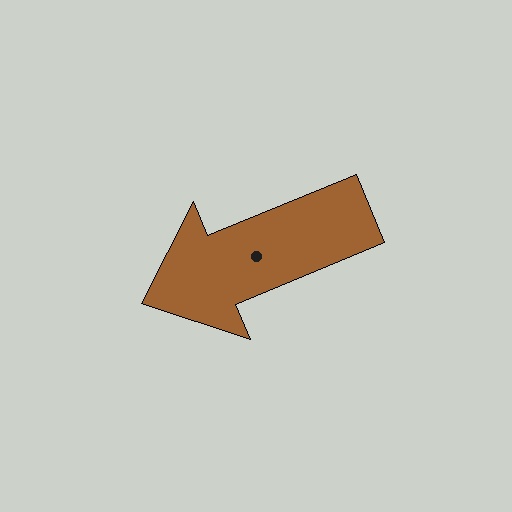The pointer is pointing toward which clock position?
Roughly 8 o'clock.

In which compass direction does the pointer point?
Southwest.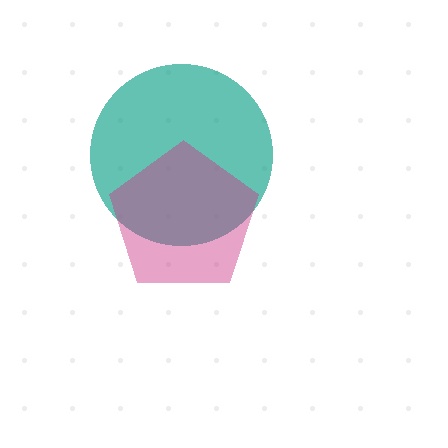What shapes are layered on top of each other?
The layered shapes are: a teal circle, a magenta pentagon.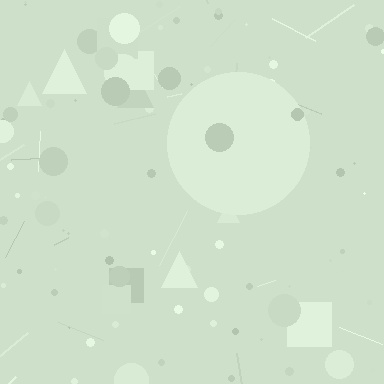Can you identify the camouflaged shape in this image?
The camouflaged shape is a circle.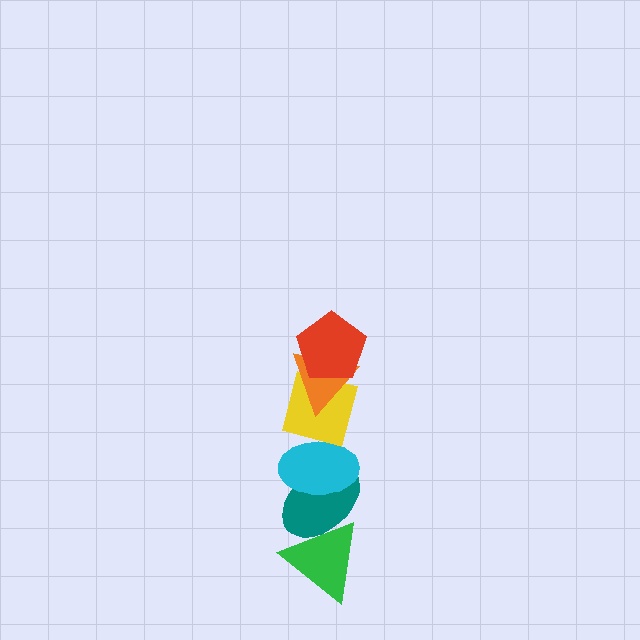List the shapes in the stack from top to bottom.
From top to bottom: the red pentagon, the orange triangle, the yellow square, the cyan ellipse, the teal ellipse, the green triangle.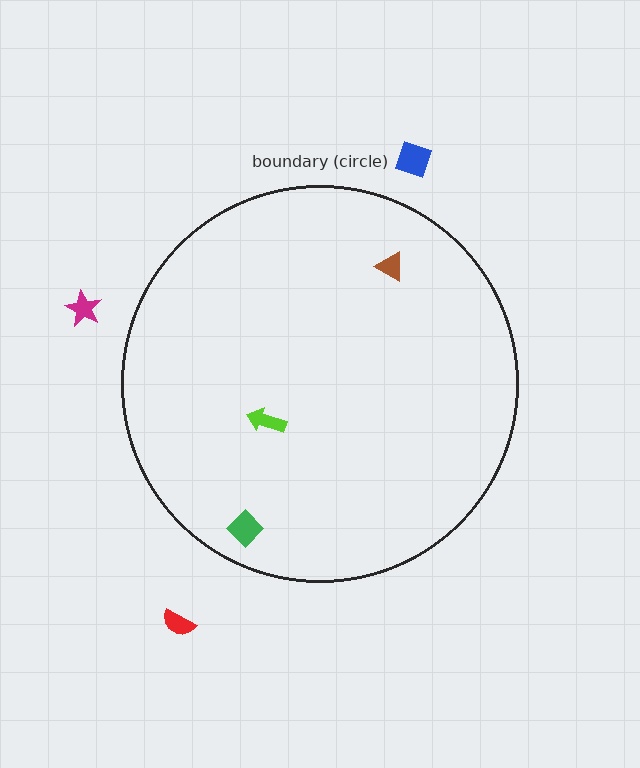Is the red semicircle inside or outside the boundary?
Outside.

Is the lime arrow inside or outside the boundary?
Inside.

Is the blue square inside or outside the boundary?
Outside.